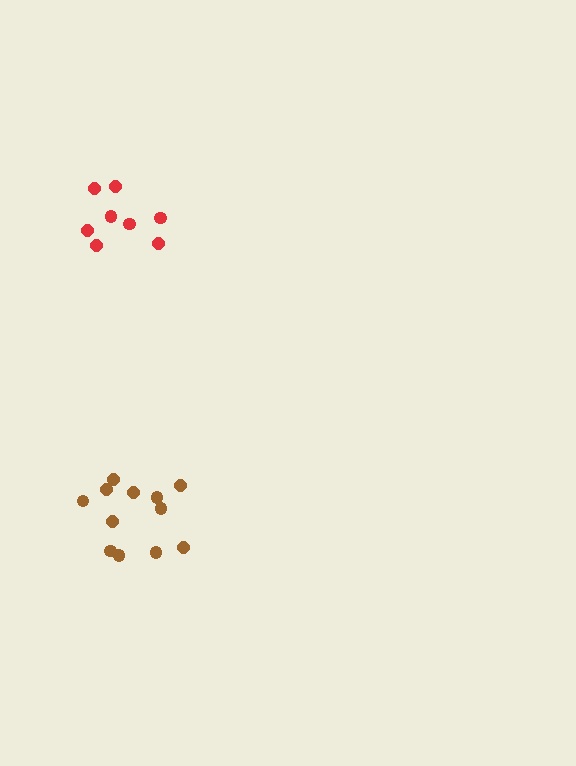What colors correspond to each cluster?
The clusters are colored: red, brown.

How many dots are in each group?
Group 1: 8 dots, Group 2: 12 dots (20 total).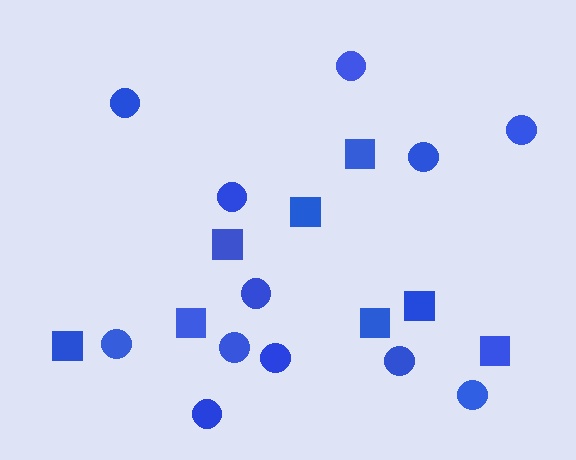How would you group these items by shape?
There are 2 groups: one group of squares (8) and one group of circles (12).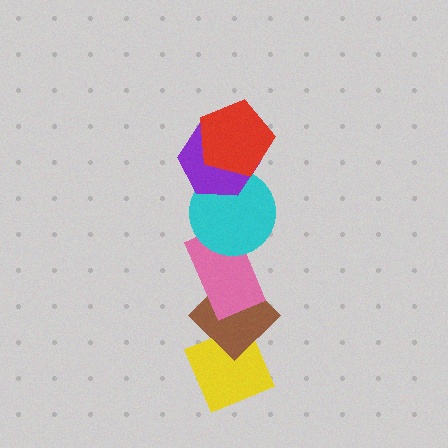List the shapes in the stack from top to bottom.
From top to bottom: the red pentagon, the purple hexagon, the cyan circle, the pink rectangle, the brown diamond, the yellow diamond.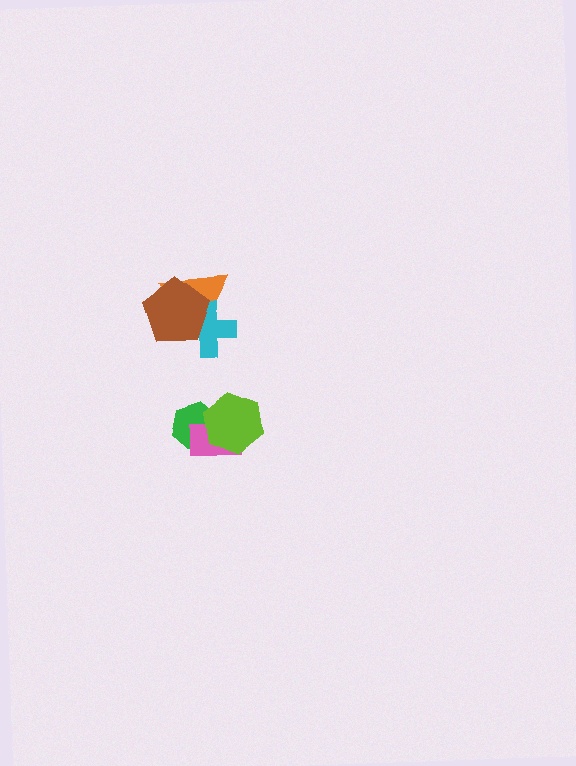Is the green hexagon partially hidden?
Yes, it is partially covered by another shape.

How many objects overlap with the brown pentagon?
2 objects overlap with the brown pentagon.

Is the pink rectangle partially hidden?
Yes, it is partially covered by another shape.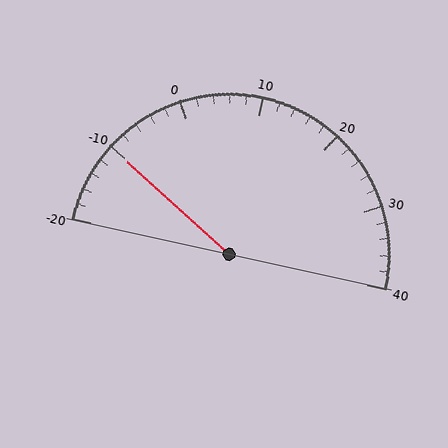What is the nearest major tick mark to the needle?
The nearest major tick mark is -10.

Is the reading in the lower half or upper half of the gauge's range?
The reading is in the lower half of the range (-20 to 40).